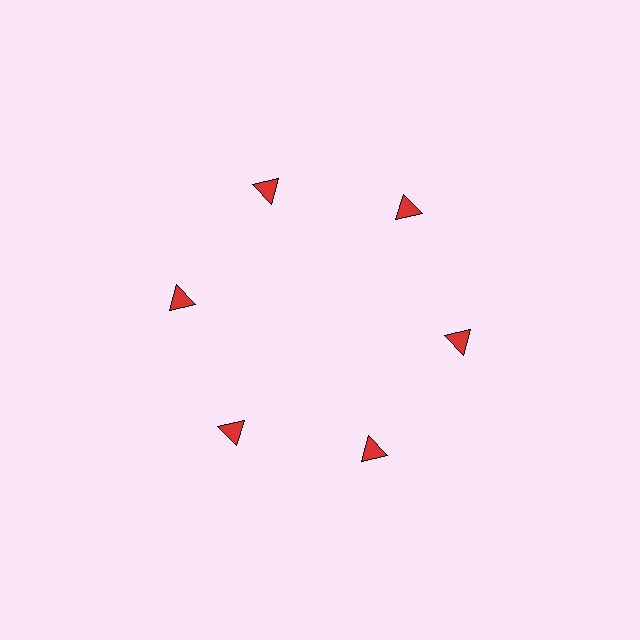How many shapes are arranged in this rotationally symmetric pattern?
There are 6 shapes, arranged in 6 groups of 1.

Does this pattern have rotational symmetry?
Yes, this pattern has 6-fold rotational symmetry. It looks the same after rotating 60 degrees around the center.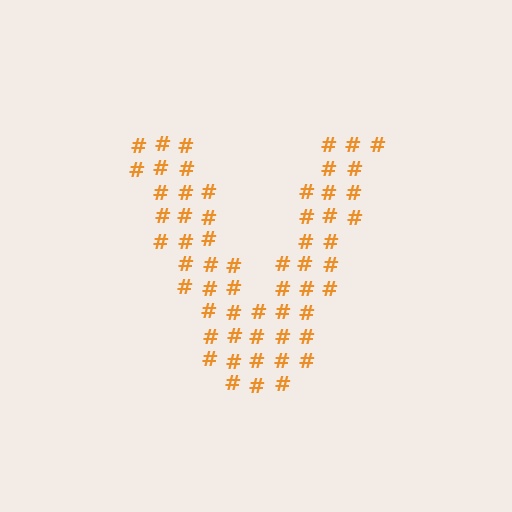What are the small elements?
The small elements are hash symbols.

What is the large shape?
The large shape is the letter V.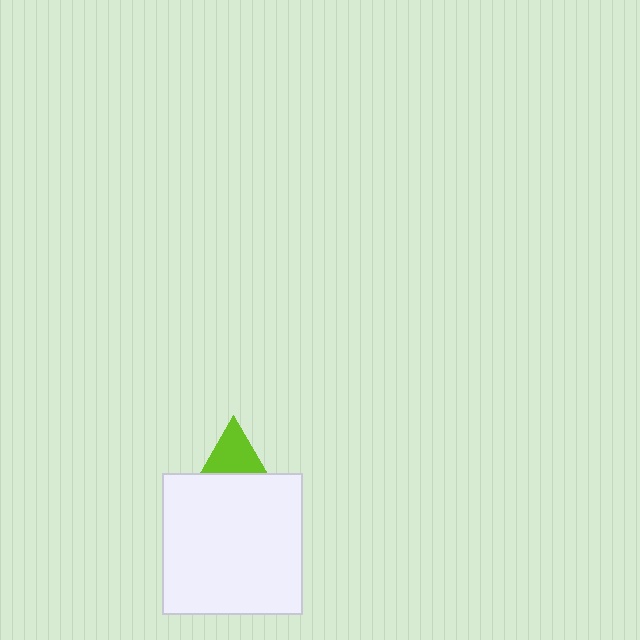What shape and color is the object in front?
The object in front is a white square.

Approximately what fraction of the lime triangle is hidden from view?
Roughly 52% of the lime triangle is hidden behind the white square.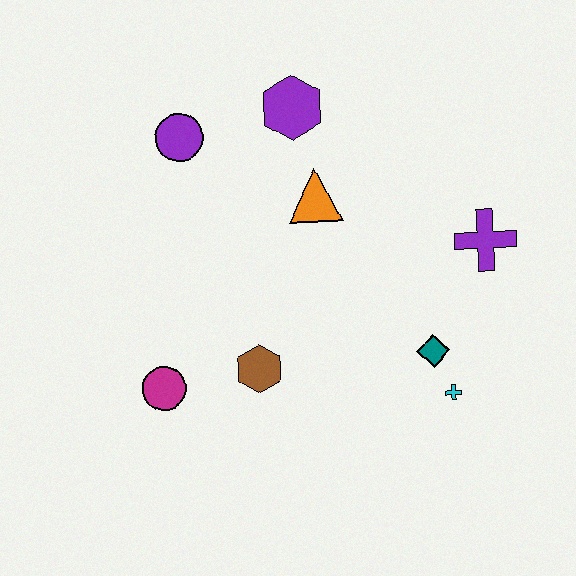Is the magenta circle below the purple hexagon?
Yes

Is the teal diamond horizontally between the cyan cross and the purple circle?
Yes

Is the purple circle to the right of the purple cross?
No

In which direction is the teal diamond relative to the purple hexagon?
The teal diamond is below the purple hexagon.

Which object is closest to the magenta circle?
The brown hexagon is closest to the magenta circle.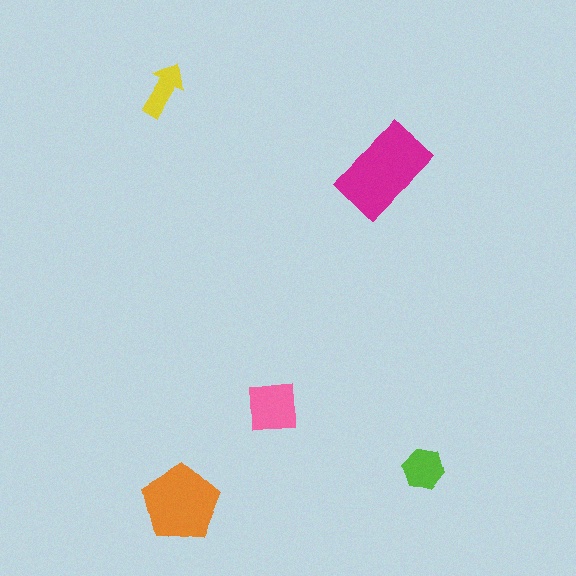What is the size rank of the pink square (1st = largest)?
3rd.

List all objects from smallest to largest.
The yellow arrow, the lime hexagon, the pink square, the orange pentagon, the magenta rectangle.